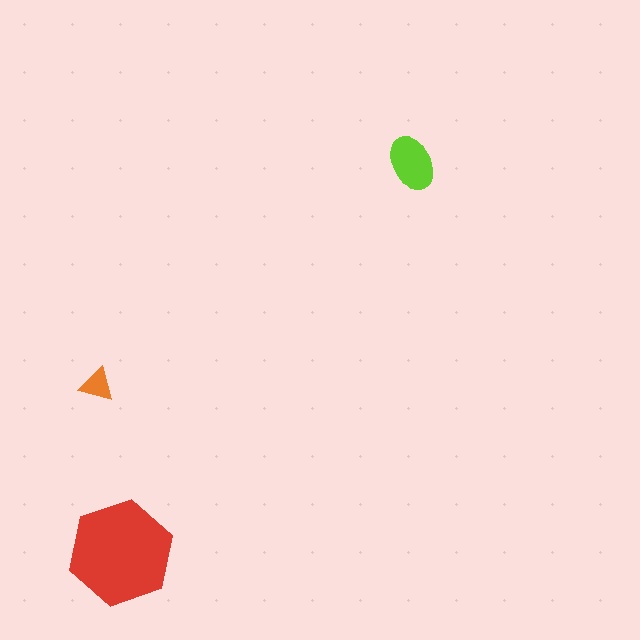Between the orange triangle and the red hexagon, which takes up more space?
The red hexagon.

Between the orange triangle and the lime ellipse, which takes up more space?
The lime ellipse.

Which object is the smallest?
The orange triangle.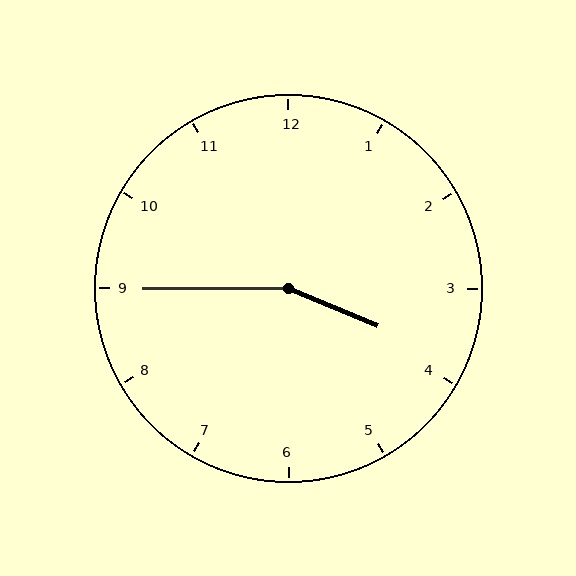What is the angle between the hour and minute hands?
Approximately 158 degrees.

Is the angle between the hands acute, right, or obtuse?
It is obtuse.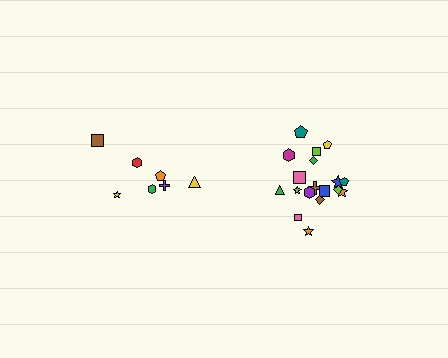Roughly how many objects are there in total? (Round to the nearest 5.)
Roughly 25 objects in total.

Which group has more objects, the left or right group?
The right group.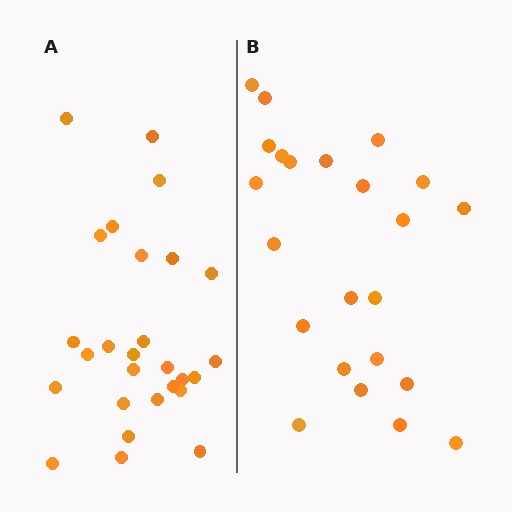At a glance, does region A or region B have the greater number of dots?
Region A (the left region) has more dots.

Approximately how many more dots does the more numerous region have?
Region A has about 4 more dots than region B.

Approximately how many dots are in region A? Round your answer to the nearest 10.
About 30 dots. (The exact count is 27, which rounds to 30.)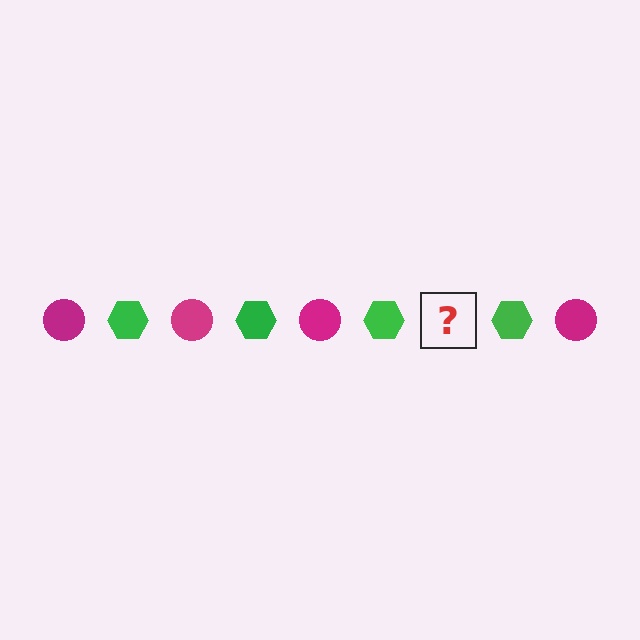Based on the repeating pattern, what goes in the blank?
The blank should be a magenta circle.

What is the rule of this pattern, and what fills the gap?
The rule is that the pattern alternates between magenta circle and green hexagon. The gap should be filled with a magenta circle.